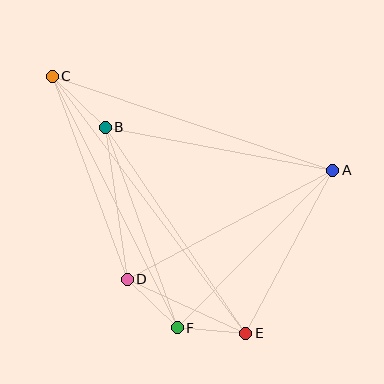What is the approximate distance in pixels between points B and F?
The distance between B and F is approximately 213 pixels.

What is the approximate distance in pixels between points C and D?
The distance between C and D is approximately 216 pixels.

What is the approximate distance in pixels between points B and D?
The distance between B and D is approximately 154 pixels.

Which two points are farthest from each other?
Points C and E are farthest from each other.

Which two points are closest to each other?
Points E and F are closest to each other.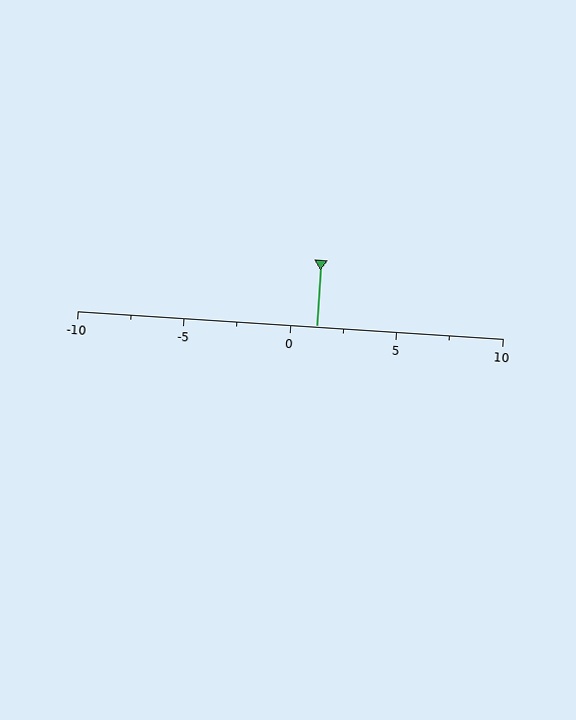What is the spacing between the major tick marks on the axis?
The major ticks are spaced 5 apart.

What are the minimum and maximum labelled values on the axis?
The axis runs from -10 to 10.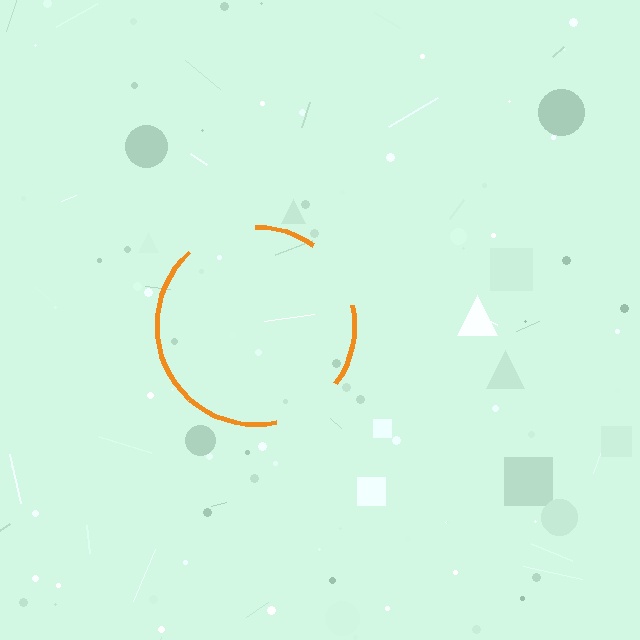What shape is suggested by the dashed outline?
The dashed outline suggests a circle.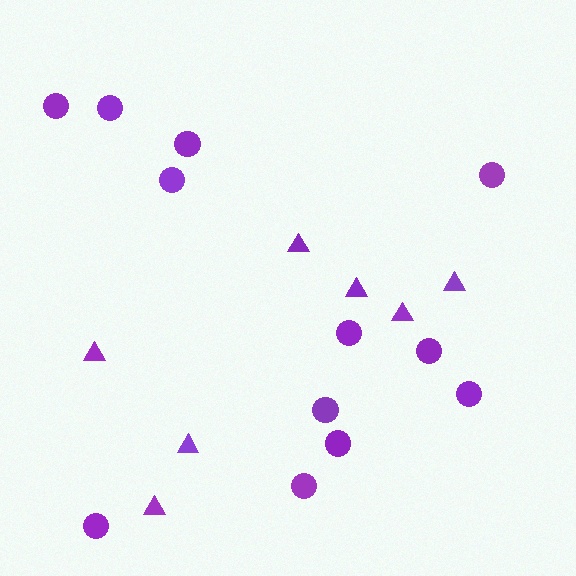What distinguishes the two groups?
There are 2 groups: one group of triangles (7) and one group of circles (12).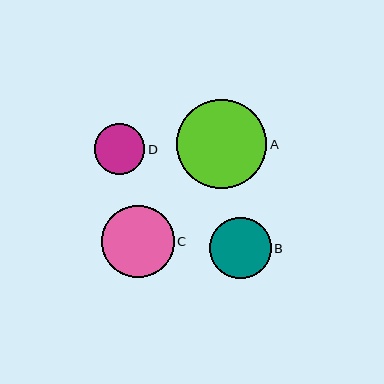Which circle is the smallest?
Circle D is the smallest with a size of approximately 51 pixels.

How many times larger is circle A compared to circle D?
Circle A is approximately 1.8 times the size of circle D.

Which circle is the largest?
Circle A is the largest with a size of approximately 90 pixels.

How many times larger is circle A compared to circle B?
Circle A is approximately 1.5 times the size of circle B.